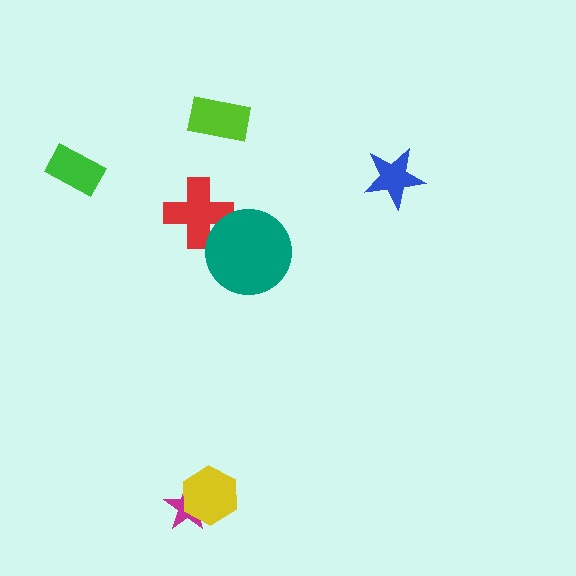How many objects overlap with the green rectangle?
0 objects overlap with the green rectangle.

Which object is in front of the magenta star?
The yellow hexagon is in front of the magenta star.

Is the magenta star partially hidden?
Yes, it is partially covered by another shape.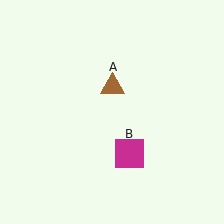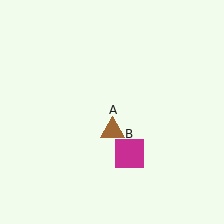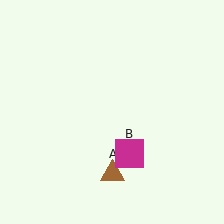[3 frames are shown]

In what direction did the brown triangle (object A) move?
The brown triangle (object A) moved down.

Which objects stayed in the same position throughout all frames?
Magenta square (object B) remained stationary.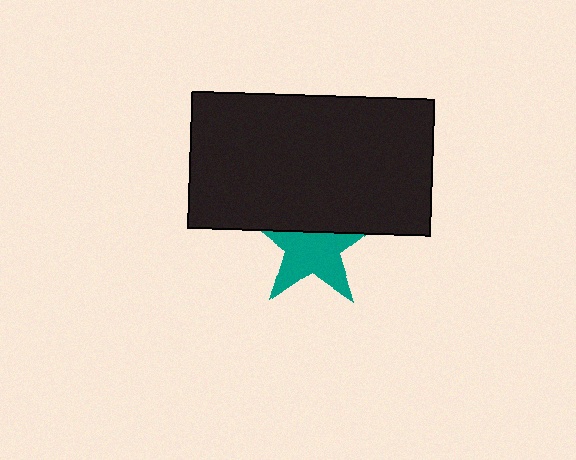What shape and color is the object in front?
The object in front is a black rectangle.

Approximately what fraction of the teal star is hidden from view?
Roughly 38% of the teal star is hidden behind the black rectangle.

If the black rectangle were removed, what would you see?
You would see the complete teal star.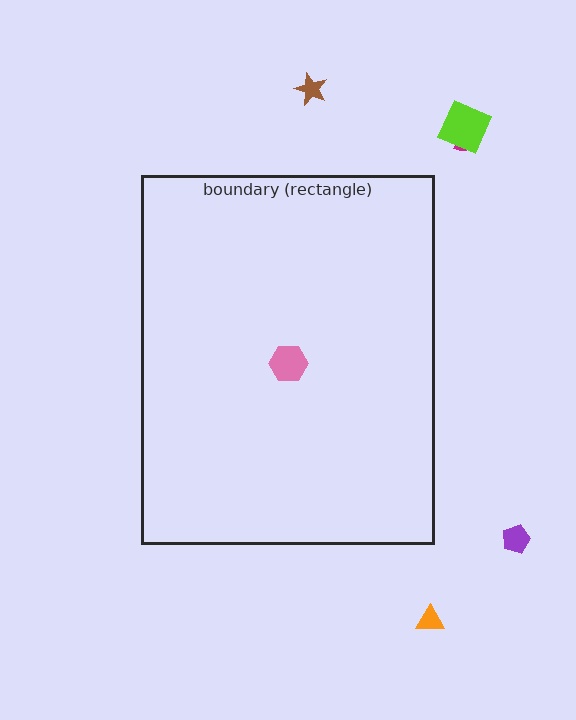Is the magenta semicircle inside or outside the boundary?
Outside.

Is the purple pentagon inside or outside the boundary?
Outside.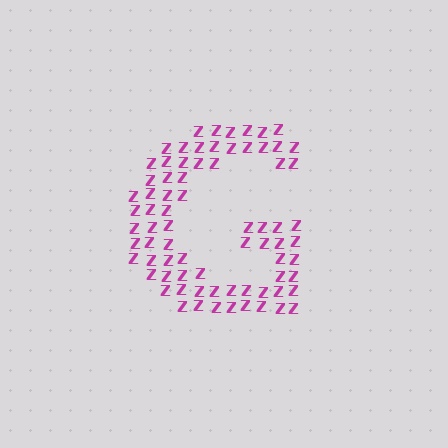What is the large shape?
The large shape is the letter G.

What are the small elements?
The small elements are letter Z's.